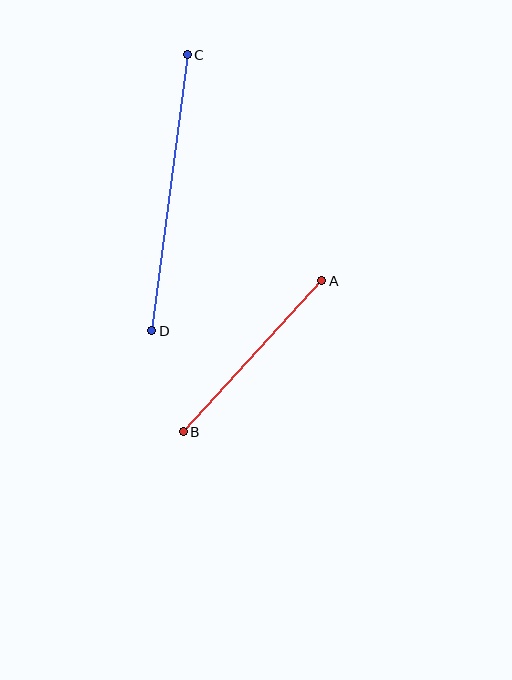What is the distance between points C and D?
The distance is approximately 278 pixels.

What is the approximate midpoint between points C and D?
The midpoint is at approximately (169, 193) pixels.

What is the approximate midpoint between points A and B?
The midpoint is at approximately (252, 356) pixels.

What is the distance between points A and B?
The distance is approximately 205 pixels.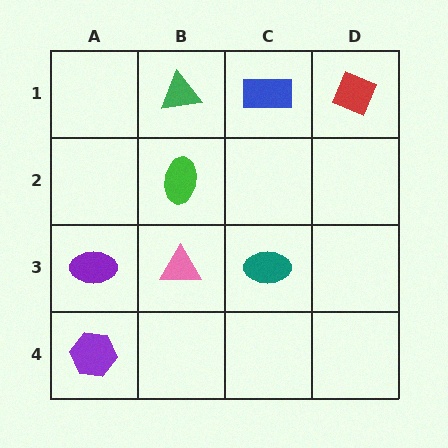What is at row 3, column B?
A pink triangle.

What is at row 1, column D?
A red diamond.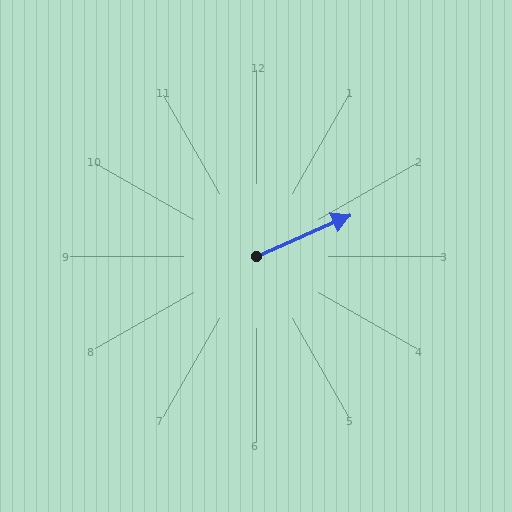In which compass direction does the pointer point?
Northeast.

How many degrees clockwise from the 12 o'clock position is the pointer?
Approximately 66 degrees.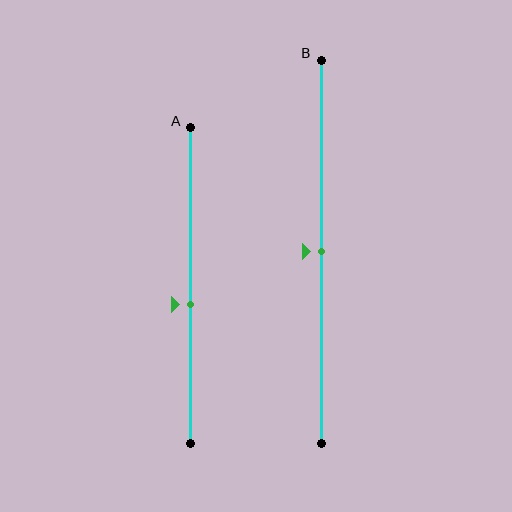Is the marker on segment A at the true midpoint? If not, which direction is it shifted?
No, the marker on segment A is shifted downward by about 6% of the segment length.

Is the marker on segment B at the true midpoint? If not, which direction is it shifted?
Yes, the marker on segment B is at the true midpoint.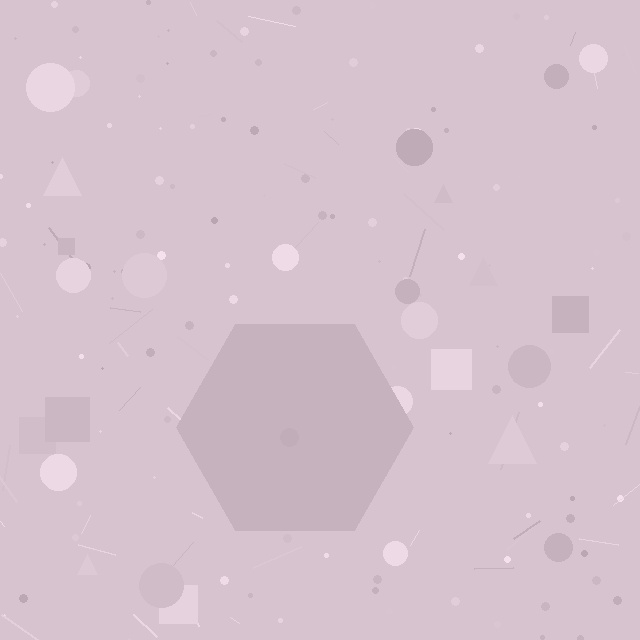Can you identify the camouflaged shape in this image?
The camouflaged shape is a hexagon.